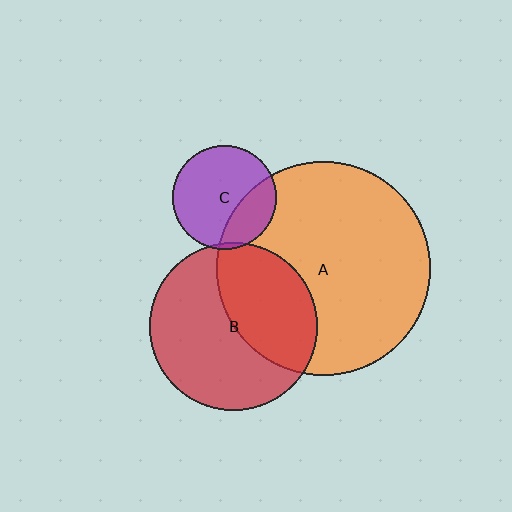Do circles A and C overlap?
Yes.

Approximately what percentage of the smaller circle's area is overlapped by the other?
Approximately 25%.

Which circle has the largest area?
Circle A (orange).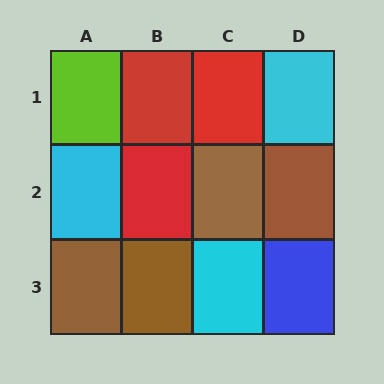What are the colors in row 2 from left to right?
Cyan, red, brown, brown.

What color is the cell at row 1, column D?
Cyan.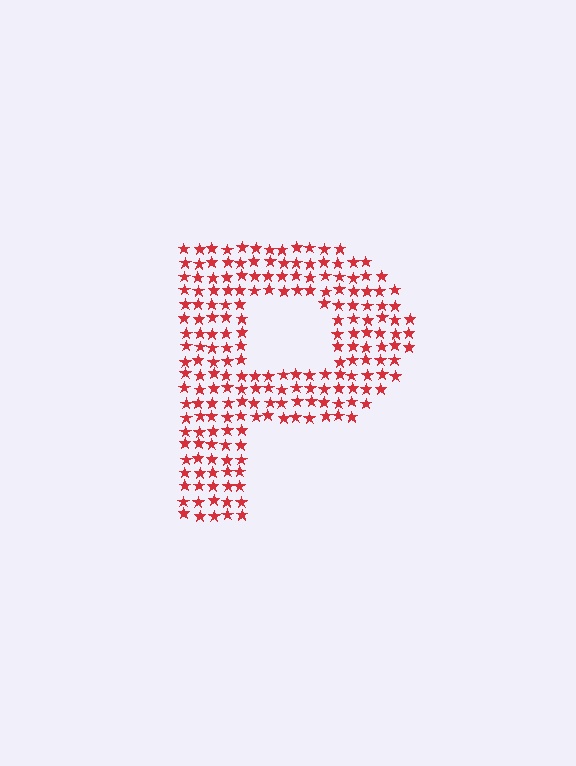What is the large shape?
The large shape is the letter P.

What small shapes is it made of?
It is made of small stars.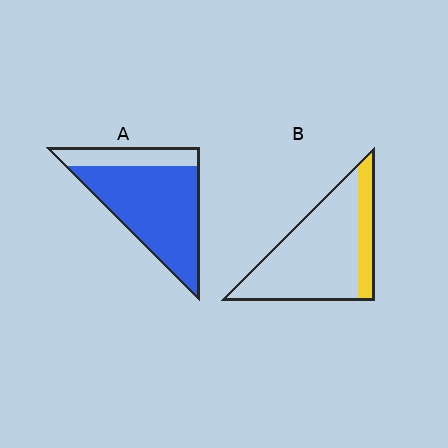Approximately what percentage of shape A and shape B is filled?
A is approximately 75% and B is approximately 20%.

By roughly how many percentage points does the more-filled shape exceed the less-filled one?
By roughly 55 percentage points (A over B).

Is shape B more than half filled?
No.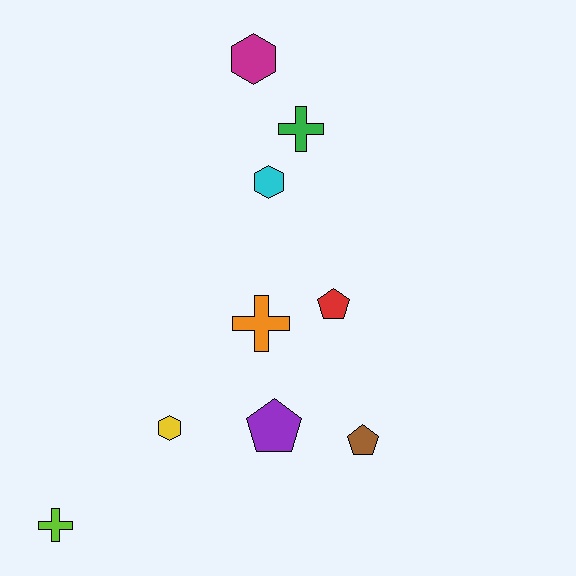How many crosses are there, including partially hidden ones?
There are 3 crosses.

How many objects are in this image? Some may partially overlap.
There are 9 objects.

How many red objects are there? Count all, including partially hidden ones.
There is 1 red object.